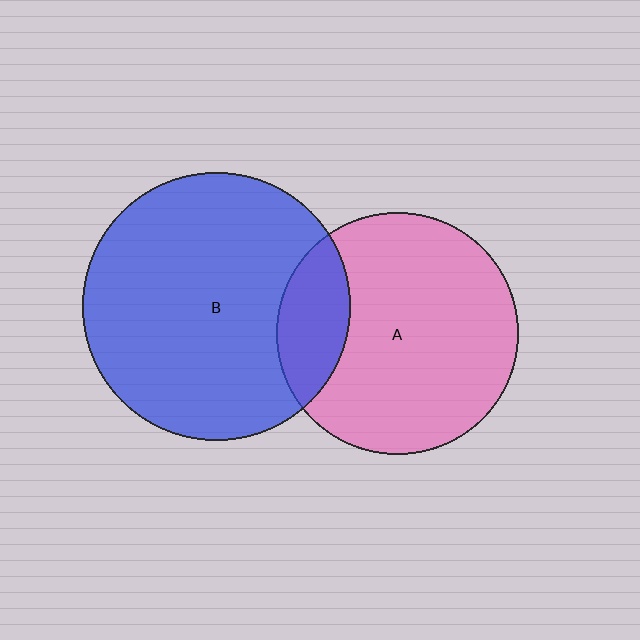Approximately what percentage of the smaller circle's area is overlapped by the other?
Approximately 20%.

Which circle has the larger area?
Circle B (blue).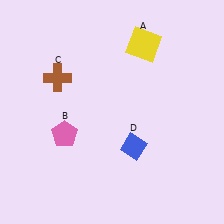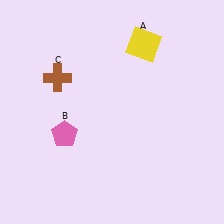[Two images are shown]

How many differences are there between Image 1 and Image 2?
There is 1 difference between the two images.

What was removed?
The blue diamond (D) was removed in Image 2.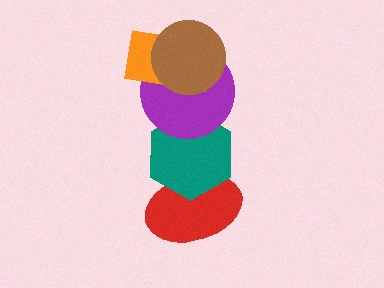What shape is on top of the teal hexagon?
The purple circle is on top of the teal hexagon.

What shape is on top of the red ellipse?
The teal hexagon is on top of the red ellipse.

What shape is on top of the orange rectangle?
The brown circle is on top of the orange rectangle.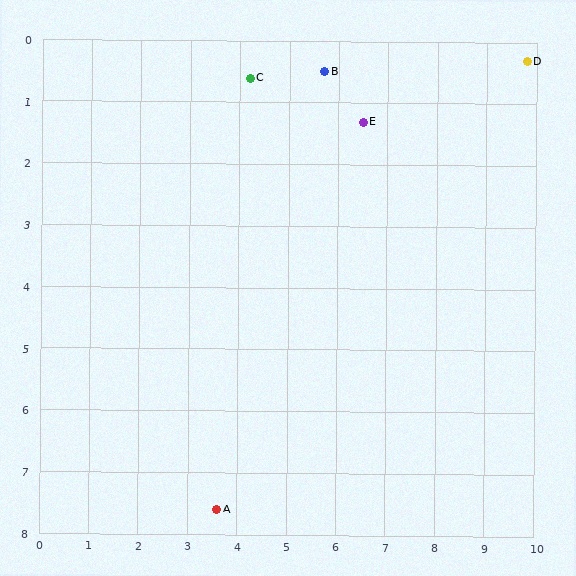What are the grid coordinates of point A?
Point A is at approximately (3.6, 7.6).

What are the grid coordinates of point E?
Point E is at approximately (6.5, 1.3).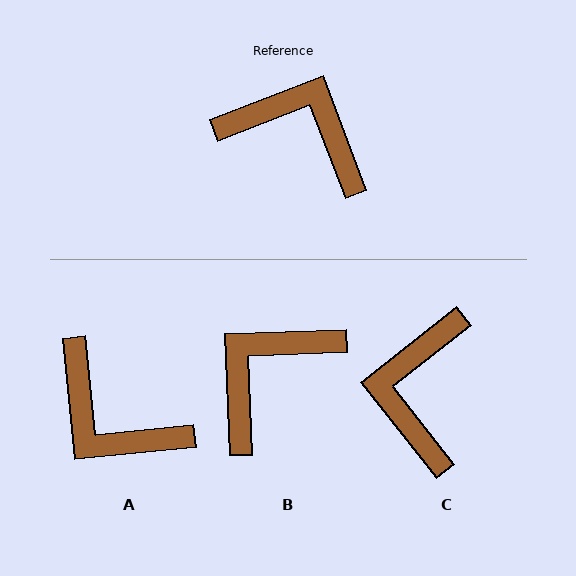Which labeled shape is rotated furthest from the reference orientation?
A, about 165 degrees away.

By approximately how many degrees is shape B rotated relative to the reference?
Approximately 71 degrees counter-clockwise.